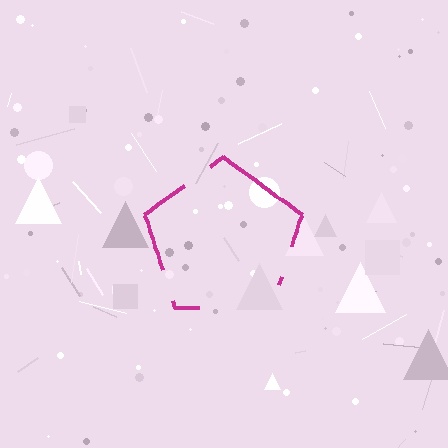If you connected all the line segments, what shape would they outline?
They would outline a pentagon.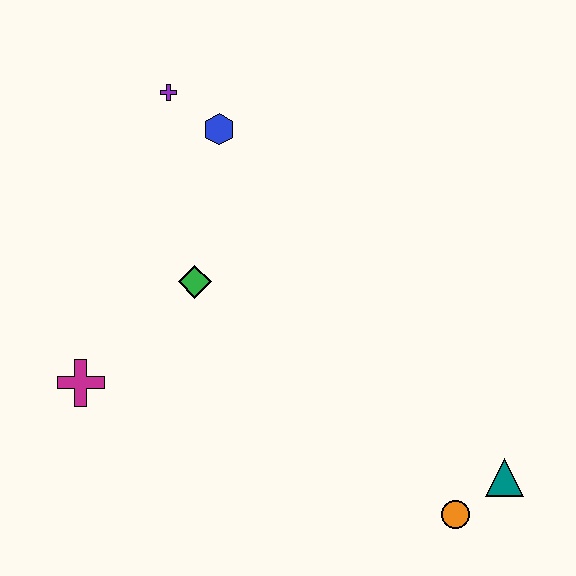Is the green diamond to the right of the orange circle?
No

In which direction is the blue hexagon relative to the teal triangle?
The blue hexagon is above the teal triangle.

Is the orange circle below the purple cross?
Yes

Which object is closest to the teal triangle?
The orange circle is closest to the teal triangle.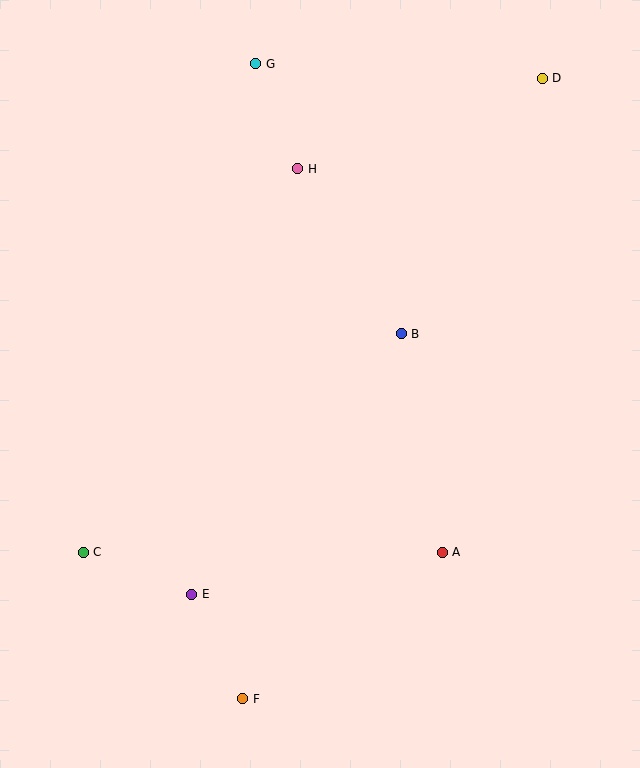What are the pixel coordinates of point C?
Point C is at (83, 552).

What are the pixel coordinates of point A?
Point A is at (442, 552).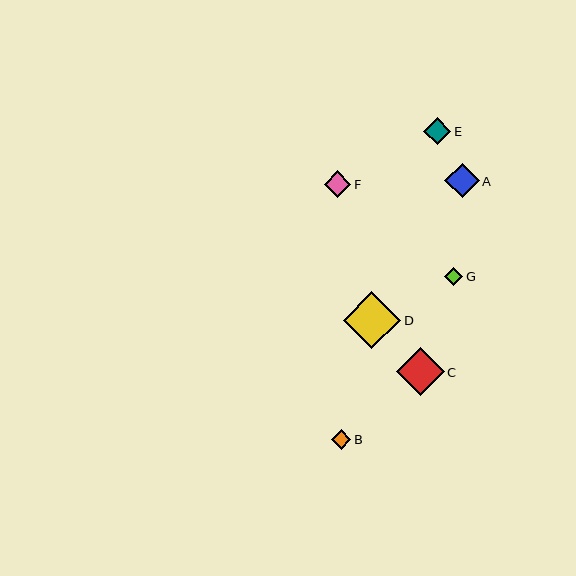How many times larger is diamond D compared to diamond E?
Diamond D is approximately 2.1 times the size of diamond E.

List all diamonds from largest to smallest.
From largest to smallest: D, C, A, E, F, B, G.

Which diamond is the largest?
Diamond D is the largest with a size of approximately 57 pixels.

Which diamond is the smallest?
Diamond G is the smallest with a size of approximately 18 pixels.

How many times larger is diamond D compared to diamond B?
Diamond D is approximately 2.9 times the size of diamond B.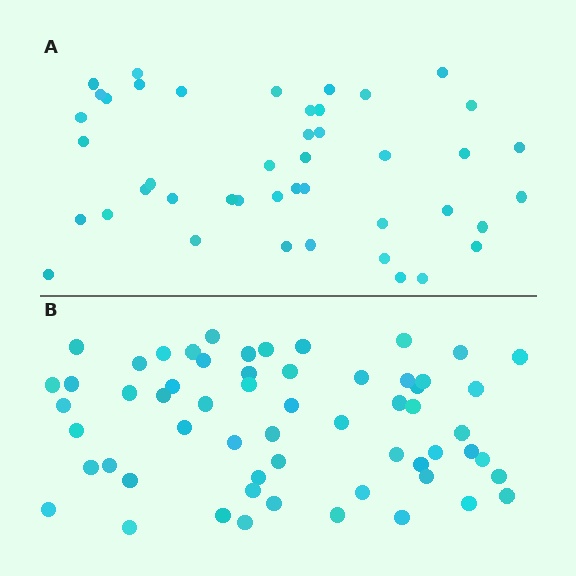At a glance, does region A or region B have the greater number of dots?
Region B (the bottom region) has more dots.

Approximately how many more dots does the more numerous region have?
Region B has approximately 15 more dots than region A.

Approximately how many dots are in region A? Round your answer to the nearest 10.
About 40 dots. (The exact count is 44, which rounds to 40.)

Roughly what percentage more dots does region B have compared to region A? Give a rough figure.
About 35% more.